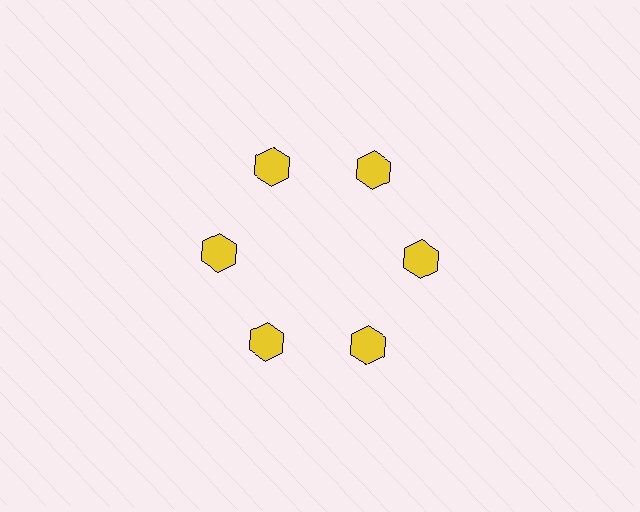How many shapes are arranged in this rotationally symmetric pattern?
There are 6 shapes, arranged in 6 groups of 1.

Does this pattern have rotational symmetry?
Yes, this pattern has 6-fold rotational symmetry. It looks the same after rotating 60 degrees around the center.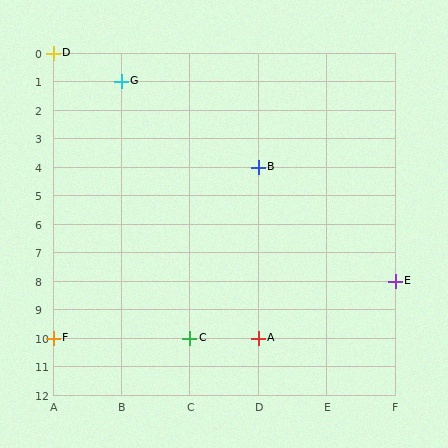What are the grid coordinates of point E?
Point E is at grid coordinates (F, 8).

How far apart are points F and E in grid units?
Points F and E are 5 columns and 2 rows apart (about 5.4 grid units diagonally).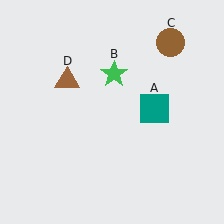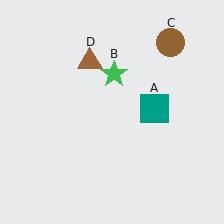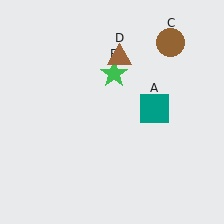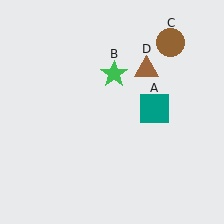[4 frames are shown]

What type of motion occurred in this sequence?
The brown triangle (object D) rotated clockwise around the center of the scene.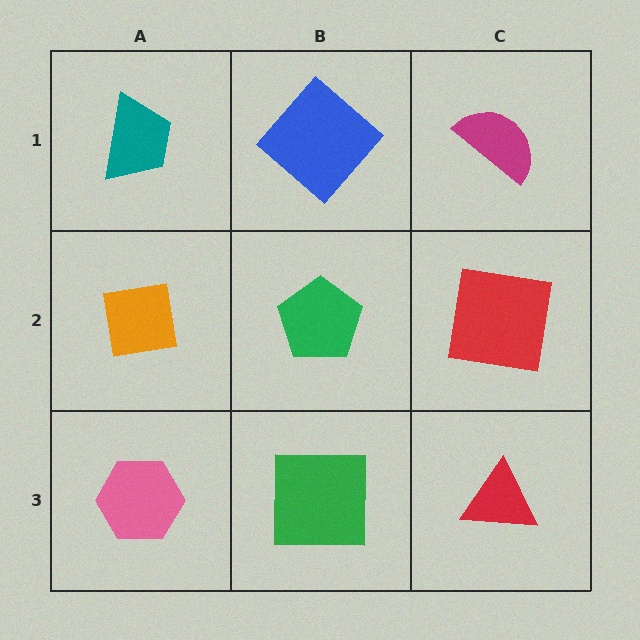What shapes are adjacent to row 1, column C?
A red square (row 2, column C), a blue diamond (row 1, column B).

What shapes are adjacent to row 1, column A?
An orange square (row 2, column A), a blue diamond (row 1, column B).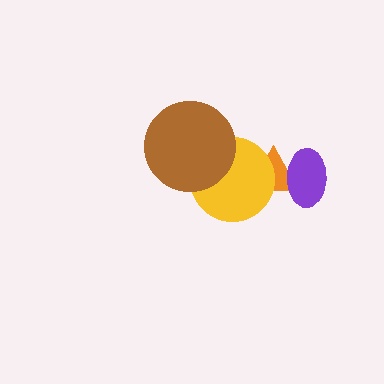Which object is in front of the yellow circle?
The brown circle is in front of the yellow circle.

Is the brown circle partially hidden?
No, no other shape covers it.